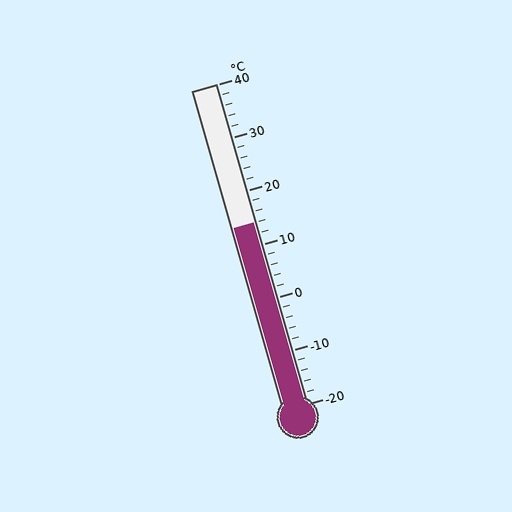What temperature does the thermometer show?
The thermometer shows approximately 14°C.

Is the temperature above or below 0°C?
The temperature is above 0°C.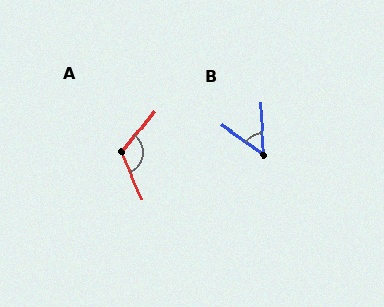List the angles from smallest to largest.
B (51°), A (116°).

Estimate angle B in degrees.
Approximately 51 degrees.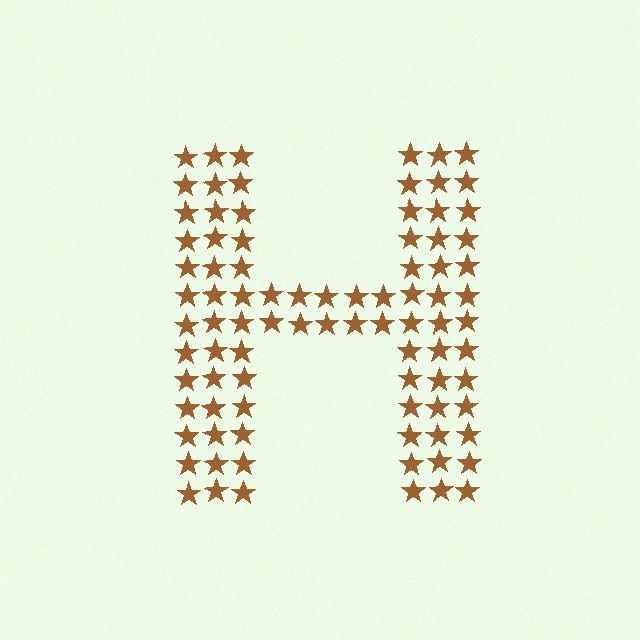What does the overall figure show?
The overall figure shows the letter H.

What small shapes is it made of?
It is made of small stars.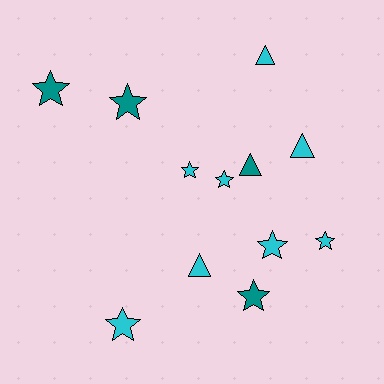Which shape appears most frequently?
Star, with 8 objects.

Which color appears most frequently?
Cyan, with 8 objects.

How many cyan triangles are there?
There are 3 cyan triangles.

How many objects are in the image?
There are 12 objects.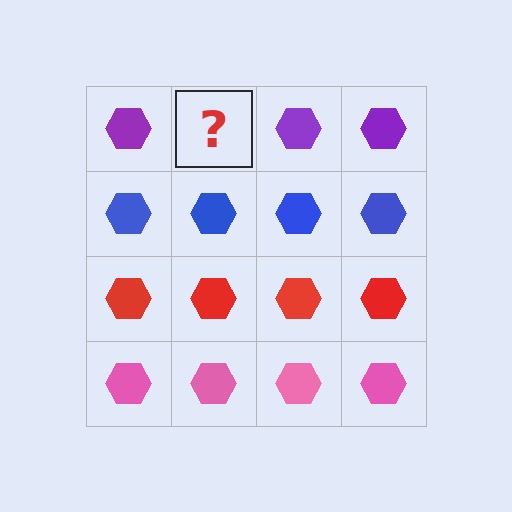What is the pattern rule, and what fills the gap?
The rule is that each row has a consistent color. The gap should be filled with a purple hexagon.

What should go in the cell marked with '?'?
The missing cell should contain a purple hexagon.